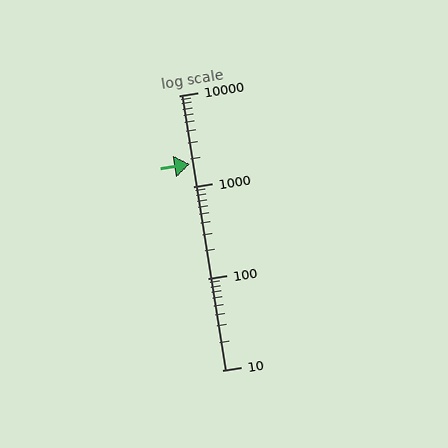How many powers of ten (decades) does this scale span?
The scale spans 3 decades, from 10 to 10000.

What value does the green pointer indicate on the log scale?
The pointer indicates approximately 1800.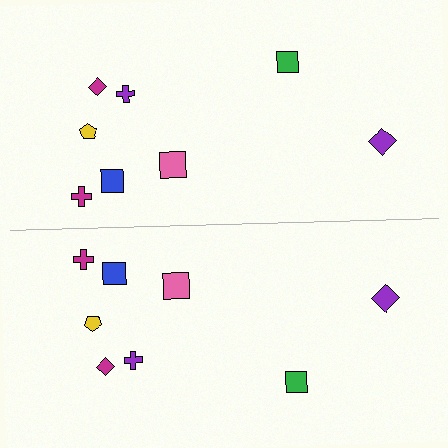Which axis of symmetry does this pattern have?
The pattern has a horizontal axis of symmetry running through the center of the image.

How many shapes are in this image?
There are 16 shapes in this image.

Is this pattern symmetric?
Yes, this pattern has bilateral (reflection) symmetry.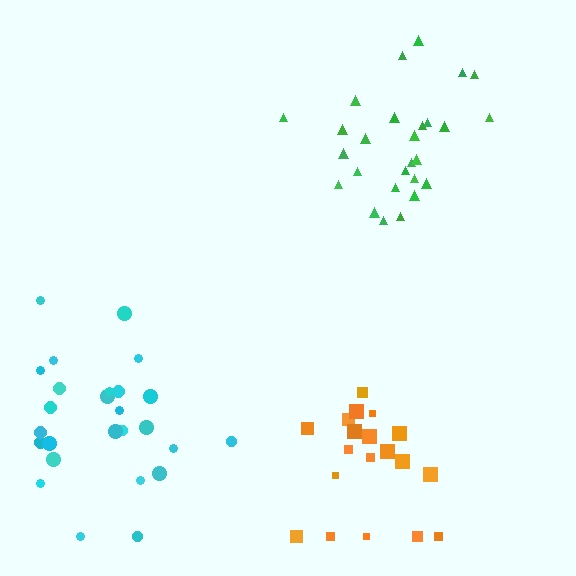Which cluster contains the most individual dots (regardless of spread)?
Green (27).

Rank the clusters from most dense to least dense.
green, cyan, orange.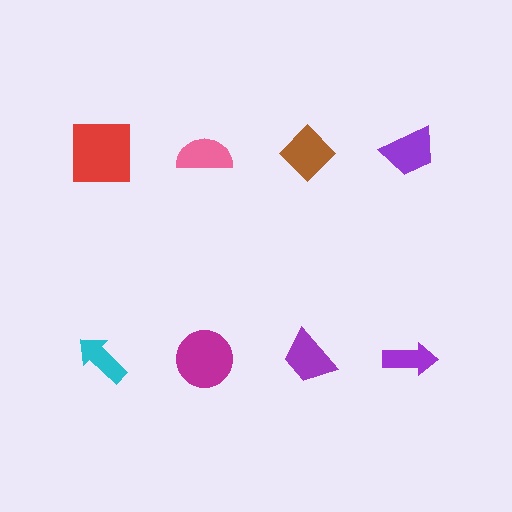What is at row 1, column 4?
A purple trapezoid.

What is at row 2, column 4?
A purple arrow.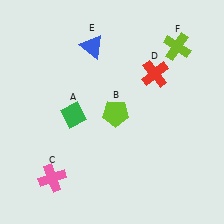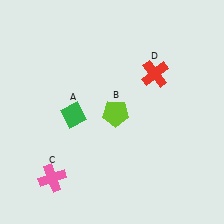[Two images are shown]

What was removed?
The blue triangle (E), the lime cross (F) were removed in Image 2.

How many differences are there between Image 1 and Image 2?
There are 2 differences between the two images.